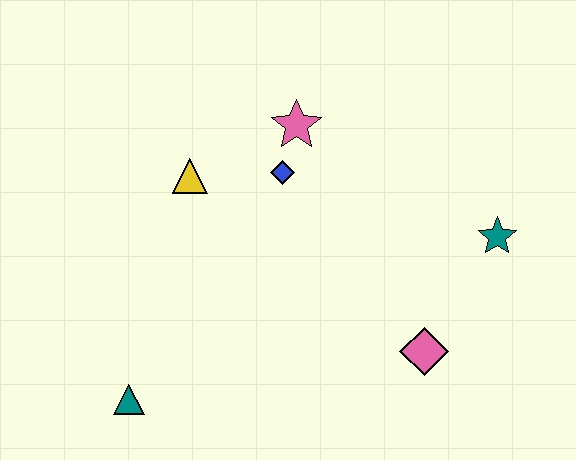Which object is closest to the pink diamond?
The teal star is closest to the pink diamond.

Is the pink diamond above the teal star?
No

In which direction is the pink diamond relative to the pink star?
The pink diamond is below the pink star.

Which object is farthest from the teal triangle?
The teal star is farthest from the teal triangle.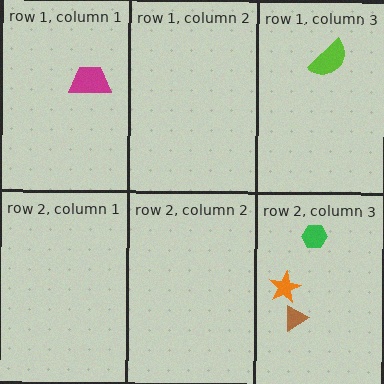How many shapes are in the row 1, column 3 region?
1.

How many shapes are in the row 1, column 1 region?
1.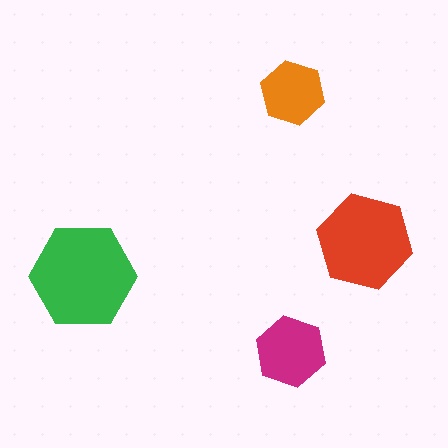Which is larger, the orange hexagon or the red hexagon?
The red one.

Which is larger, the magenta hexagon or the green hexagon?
The green one.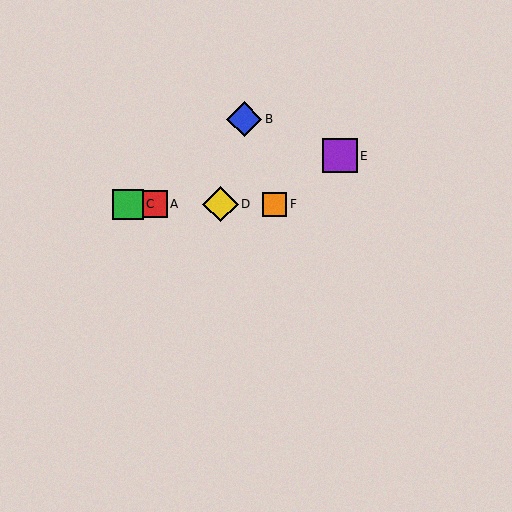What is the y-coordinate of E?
Object E is at y≈156.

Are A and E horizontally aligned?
No, A is at y≈204 and E is at y≈156.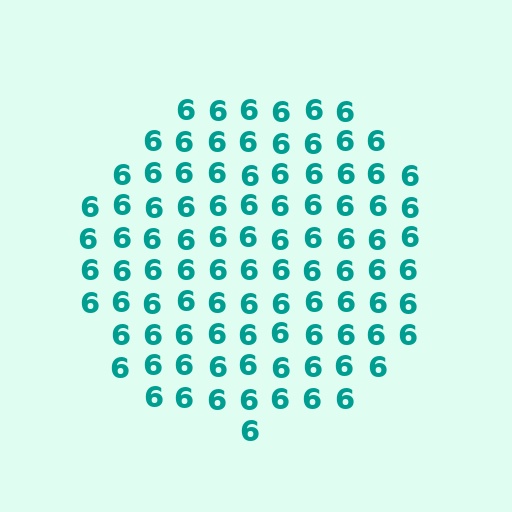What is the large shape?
The large shape is a circle.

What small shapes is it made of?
It is made of small digit 6's.